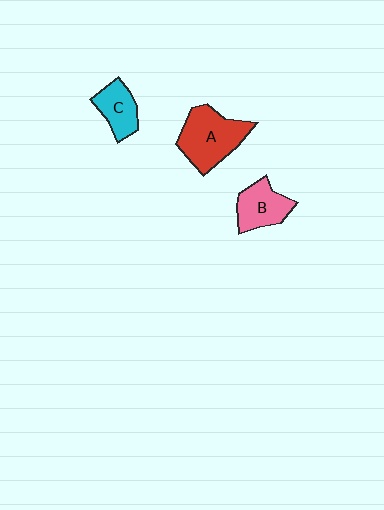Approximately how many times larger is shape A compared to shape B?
Approximately 1.5 times.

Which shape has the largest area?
Shape A (red).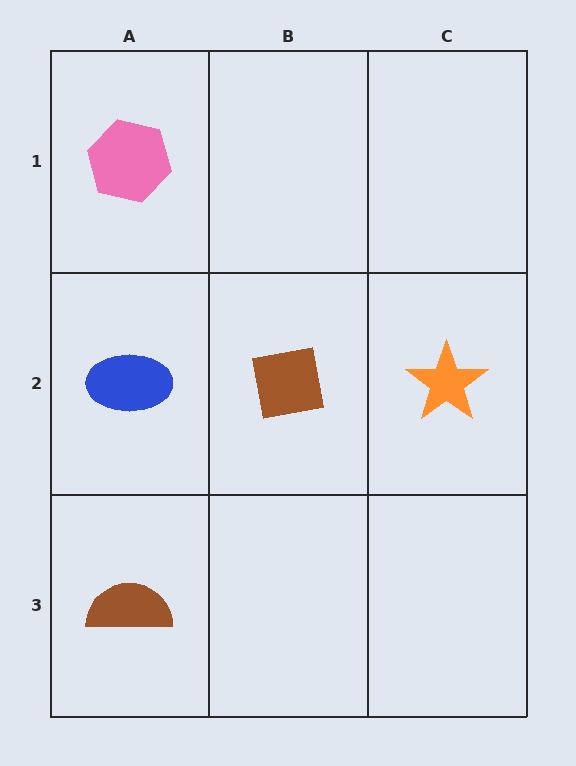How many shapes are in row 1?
1 shape.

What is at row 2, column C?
An orange star.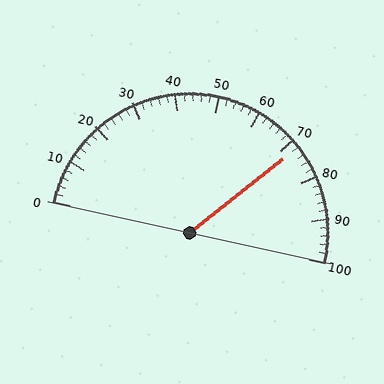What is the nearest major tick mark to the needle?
The nearest major tick mark is 70.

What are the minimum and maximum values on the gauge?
The gauge ranges from 0 to 100.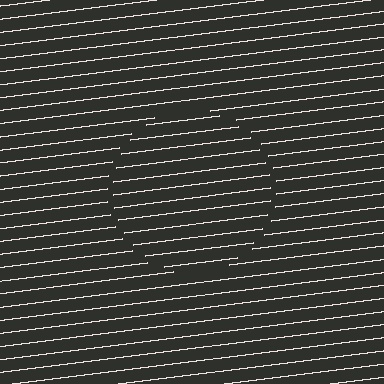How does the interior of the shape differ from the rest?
The interior of the shape contains the same grating, shifted by half a period — the contour is defined by the phase discontinuity where line-ends from the inner and outer gratings abut.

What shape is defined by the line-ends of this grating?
An illusory circle. The interior of the shape contains the same grating, shifted by half a period — the contour is defined by the phase discontinuity where line-ends from the inner and outer gratings abut.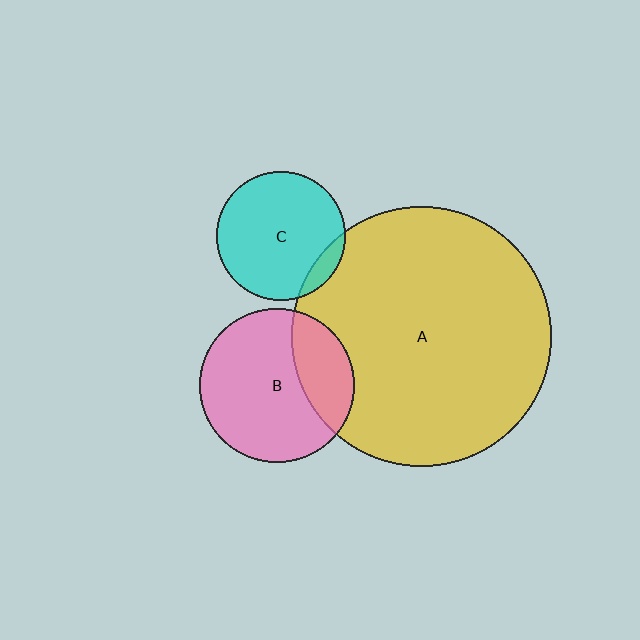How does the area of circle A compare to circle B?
Approximately 2.8 times.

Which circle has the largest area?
Circle A (yellow).